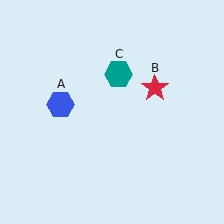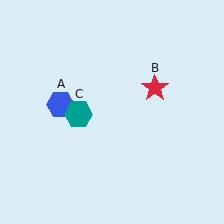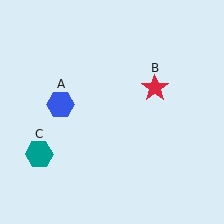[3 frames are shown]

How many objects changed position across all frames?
1 object changed position: teal hexagon (object C).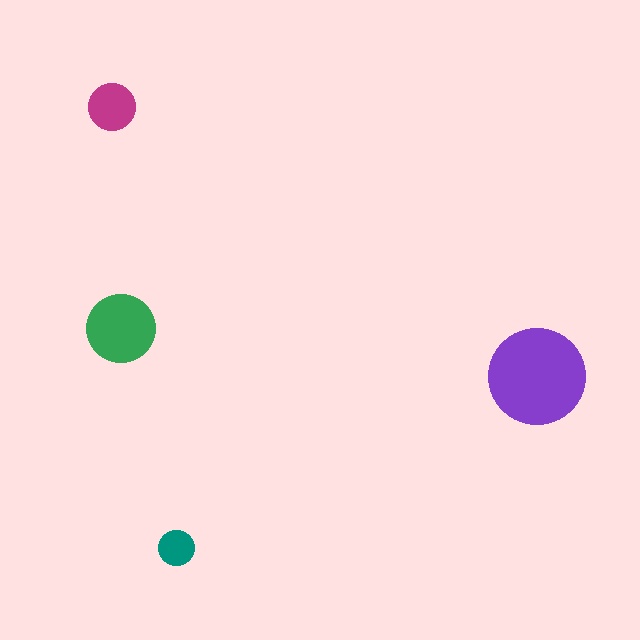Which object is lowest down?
The teal circle is bottommost.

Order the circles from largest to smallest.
the purple one, the green one, the magenta one, the teal one.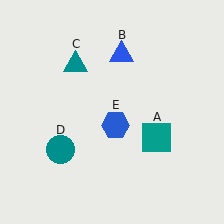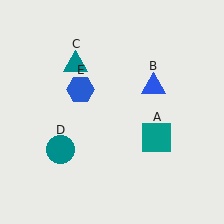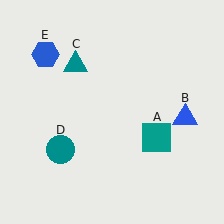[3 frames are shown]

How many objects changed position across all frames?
2 objects changed position: blue triangle (object B), blue hexagon (object E).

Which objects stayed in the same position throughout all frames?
Teal square (object A) and teal triangle (object C) and teal circle (object D) remained stationary.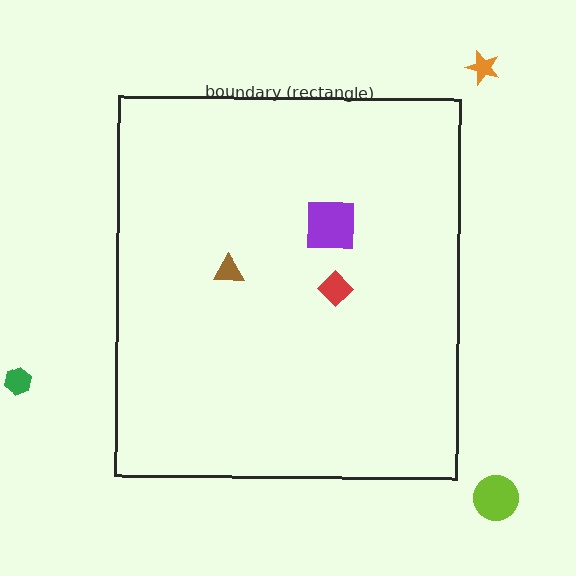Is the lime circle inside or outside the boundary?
Outside.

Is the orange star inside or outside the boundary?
Outside.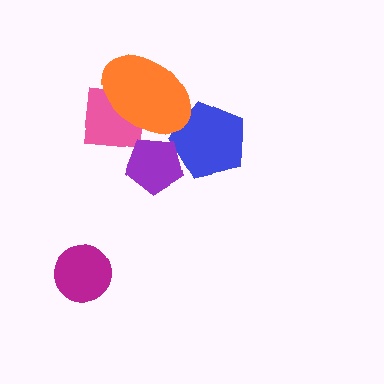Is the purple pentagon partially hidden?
Yes, it is partially covered by another shape.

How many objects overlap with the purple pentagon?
3 objects overlap with the purple pentagon.